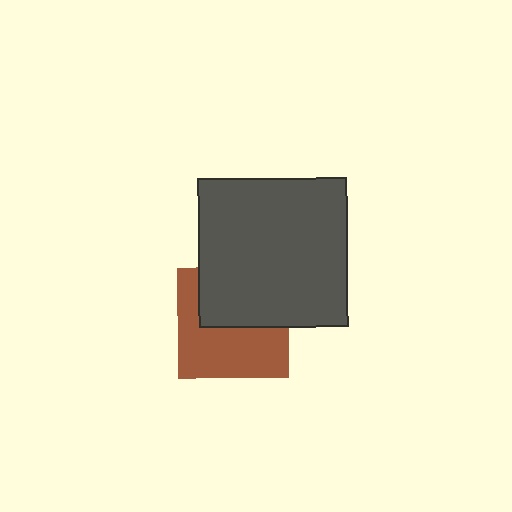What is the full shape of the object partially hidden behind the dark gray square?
The partially hidden object is a brown square.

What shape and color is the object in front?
The object in front is a dark gray square.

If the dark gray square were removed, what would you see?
You would see the complete brown square.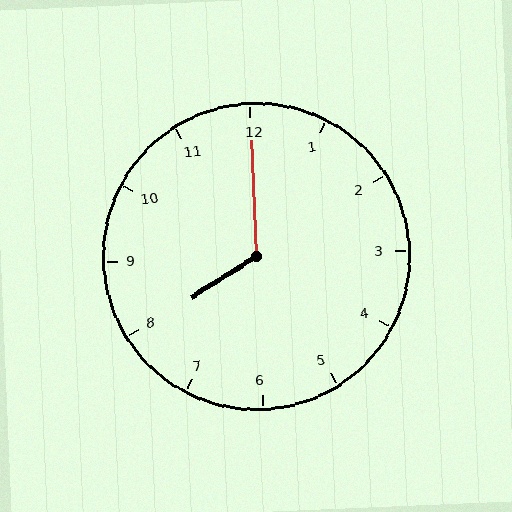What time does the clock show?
8:00.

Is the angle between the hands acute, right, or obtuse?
It is obtuse.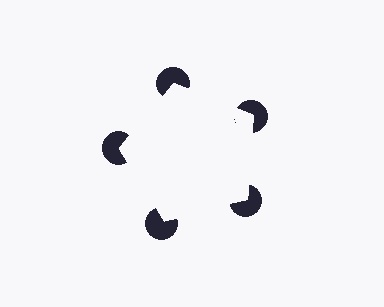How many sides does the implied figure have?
5 sides.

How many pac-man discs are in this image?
There are 5 — one at each vertex of the illusory pentagon.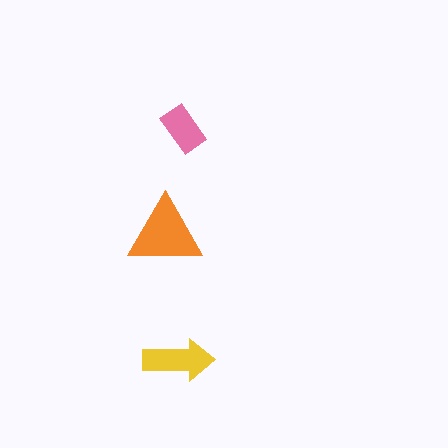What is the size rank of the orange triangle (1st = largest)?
1st.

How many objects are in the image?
There are 3 objects in the image.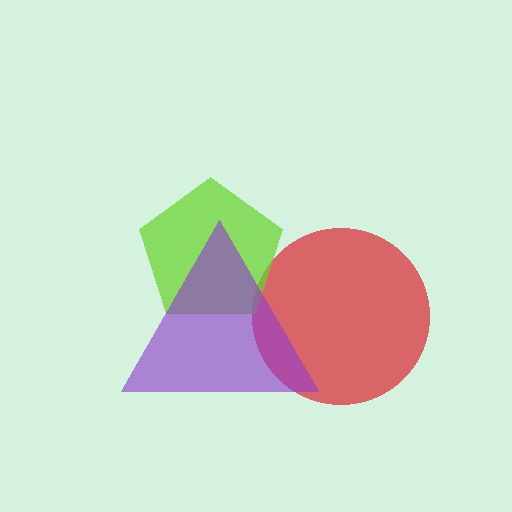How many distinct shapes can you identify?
There are 3 distinct shapes: a red circle, a lime pentagon, a purple triangle.